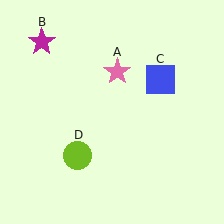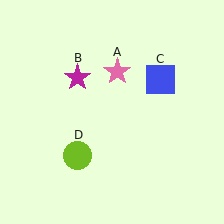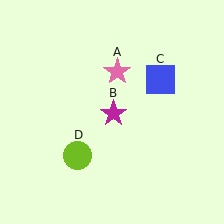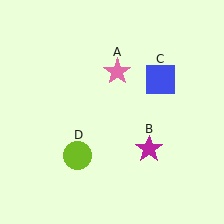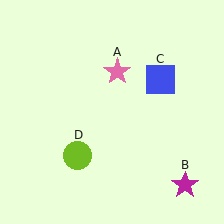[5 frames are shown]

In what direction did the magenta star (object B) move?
The magenta star (object B) moved down and to the right.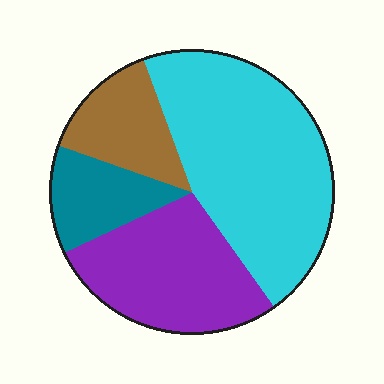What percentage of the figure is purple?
Purple takes up between a quarter and a half of the figure.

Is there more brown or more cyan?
Cyan.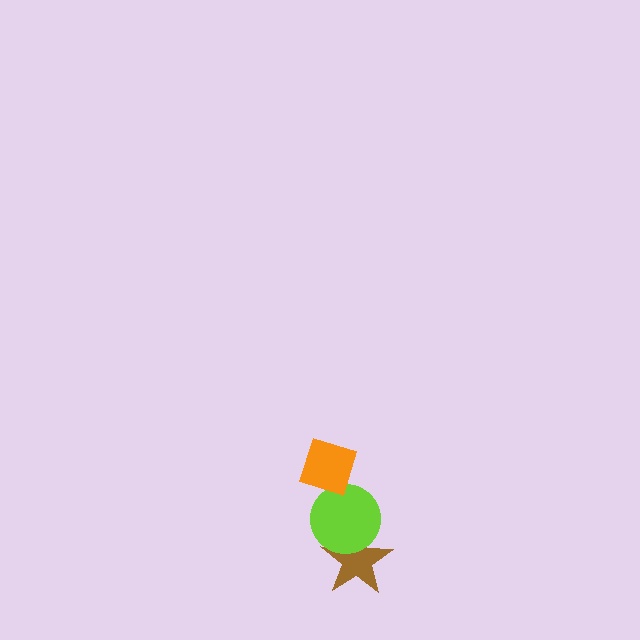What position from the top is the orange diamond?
The orange diamond is 1st from the top.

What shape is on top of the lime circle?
The orange diamond is on top of the lime circle.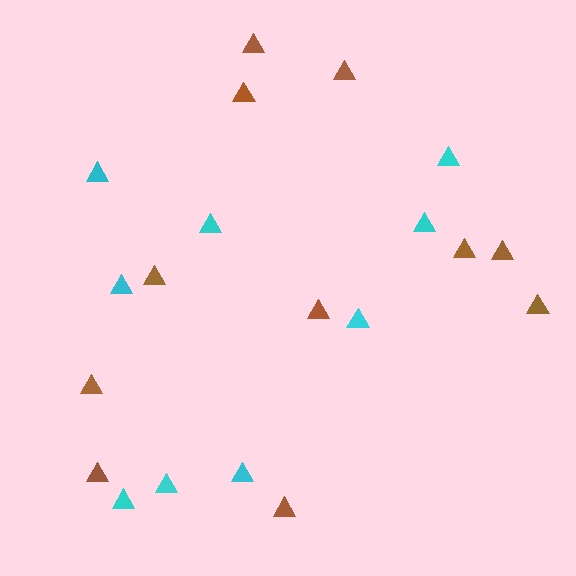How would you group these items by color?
There are 2 groups: one group of brown triangles (11) and one group of cyan triangles (9).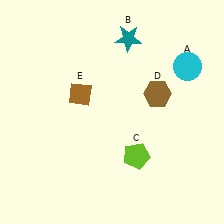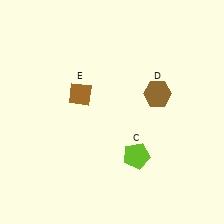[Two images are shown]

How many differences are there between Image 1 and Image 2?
There are 2 differences between the two images.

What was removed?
The teal star (B), the cyan circle (A) were removed in Image 2.